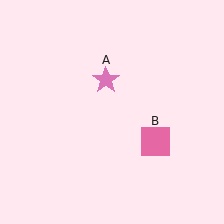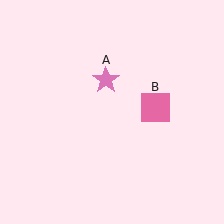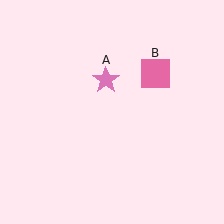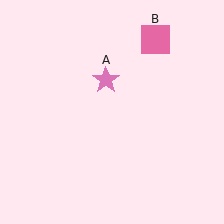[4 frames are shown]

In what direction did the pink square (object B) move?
The pink square (object B) moved up.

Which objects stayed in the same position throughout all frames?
Pink star (object A) remained stationary.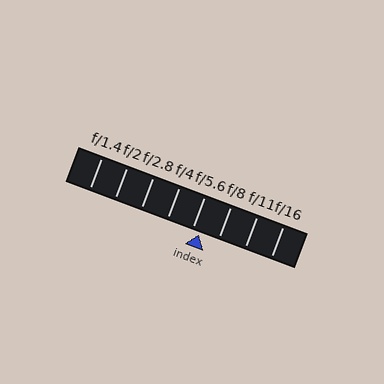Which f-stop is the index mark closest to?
The index mark is closest to f/5.6.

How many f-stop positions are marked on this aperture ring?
There are 8 f-stop positions marked.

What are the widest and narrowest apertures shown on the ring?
The widest aperture shown is f/1.4 and the narrowest is f/16.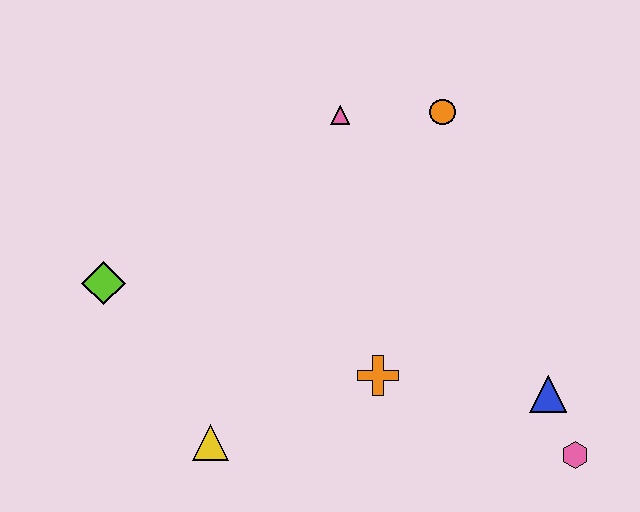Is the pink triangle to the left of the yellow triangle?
No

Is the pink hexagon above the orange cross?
No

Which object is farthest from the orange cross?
The lime diamond is farthest from the orange cross.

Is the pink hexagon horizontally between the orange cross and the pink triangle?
No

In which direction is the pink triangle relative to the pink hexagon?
The pink triangle is above the pink hexagon.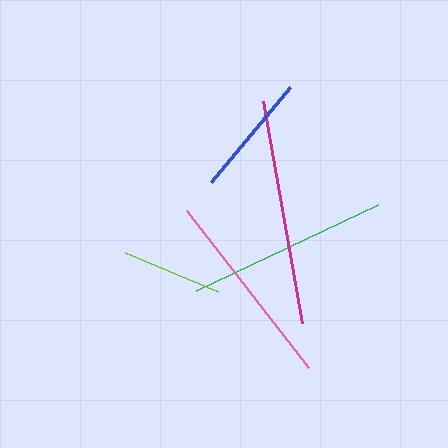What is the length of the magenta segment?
The magenta segment is approximately 226 pixels long.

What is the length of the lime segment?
The lime segment is approximately 100 pixels long.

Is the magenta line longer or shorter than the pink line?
The magenta line is longer than the pink line.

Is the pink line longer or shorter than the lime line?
The pink line is longer than the lime line.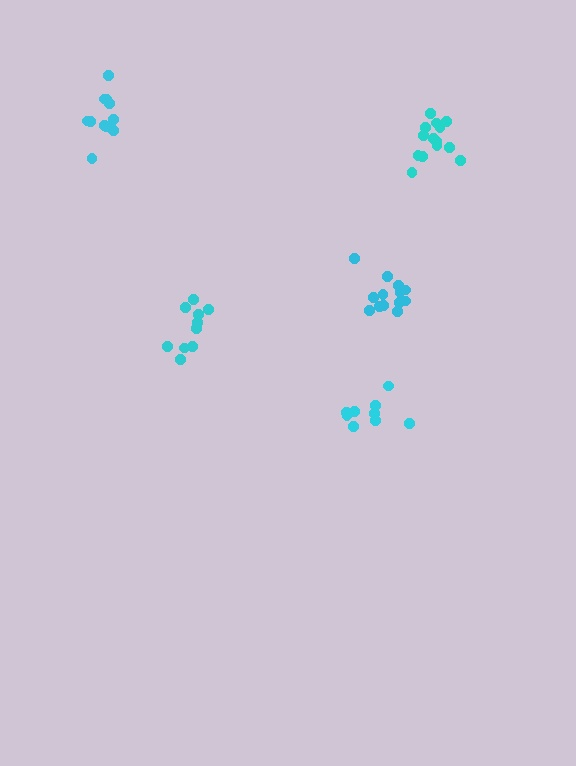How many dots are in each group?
Group 1: 10 dots, Group 2: 14 dots, Group 3: 13 dots, Group 4: 9 dots, Group 5: 11 dots (57 total).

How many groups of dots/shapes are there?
There are 5 groups.